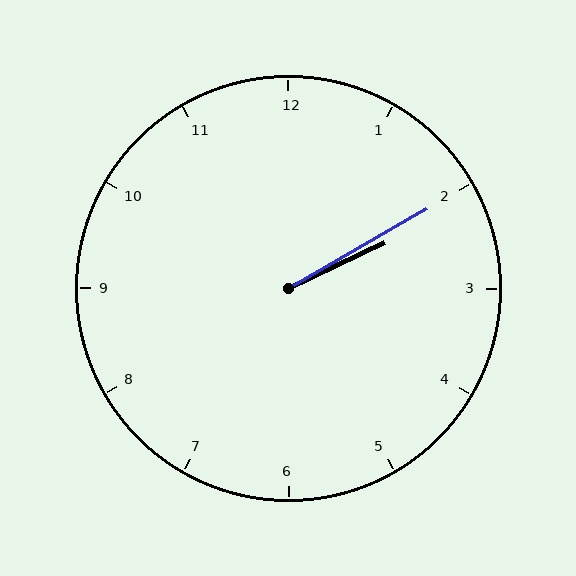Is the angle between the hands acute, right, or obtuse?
It is acute.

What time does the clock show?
2:10.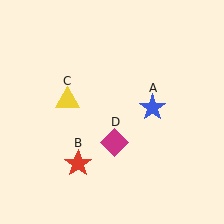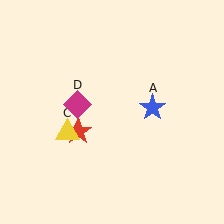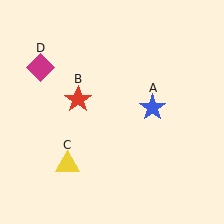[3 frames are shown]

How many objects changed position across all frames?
3 objects changed position: red star (object B), yellow triangle (object C), magenta diamond (object D).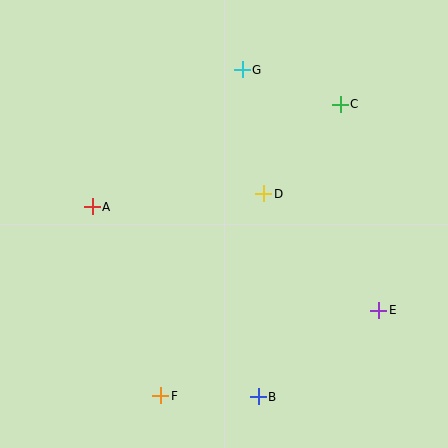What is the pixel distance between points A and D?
The distance between A and D is 172 pixels.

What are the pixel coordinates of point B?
Point B is at (258, 397).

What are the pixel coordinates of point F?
Point F is at (161, 396).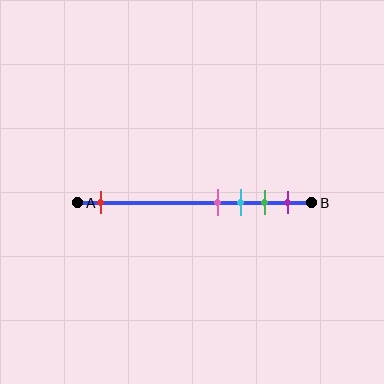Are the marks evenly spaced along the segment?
No, the marks are not evenly spaced.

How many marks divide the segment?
There are 5 marks dividing the segment.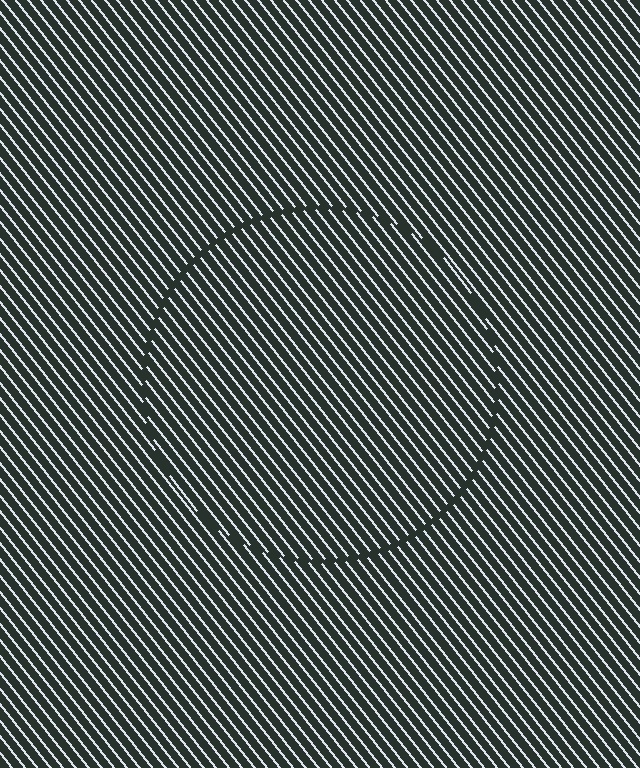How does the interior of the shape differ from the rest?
The interior of the shape contains the same grating, shifted by half a period — the contour is defined by the phase discontinuity where line-ends from the inner and outer gratings abut.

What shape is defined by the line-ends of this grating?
An illusory circle. The interior of the shape contains the same grating, shifted by half a period — the contour is defined by the phase discontinuity where line-ends from the inner and outer gratings abut.